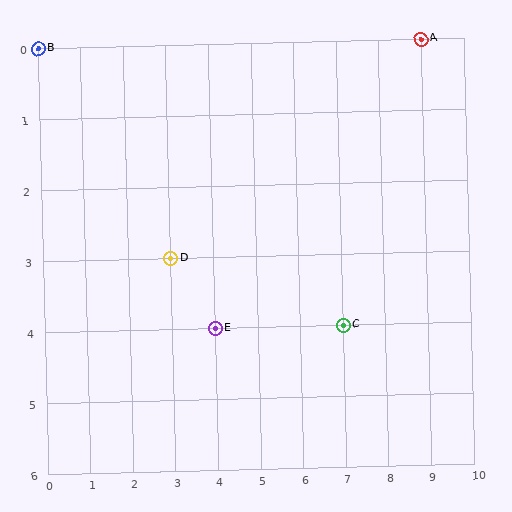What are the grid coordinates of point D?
Point D is at grid coordinates (3, 3).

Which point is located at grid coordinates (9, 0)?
Point A is at (9, 0).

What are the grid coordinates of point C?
Point C is at grid coordinates (7, 4).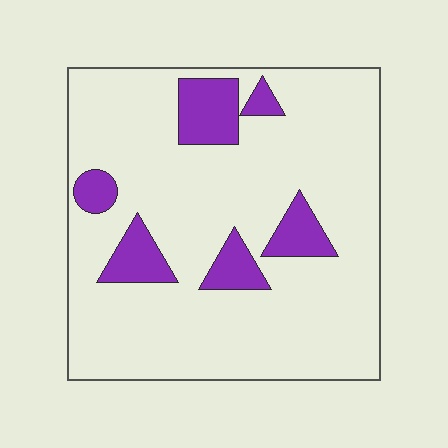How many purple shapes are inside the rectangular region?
6.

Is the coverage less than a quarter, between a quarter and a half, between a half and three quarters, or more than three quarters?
Less than a quarter.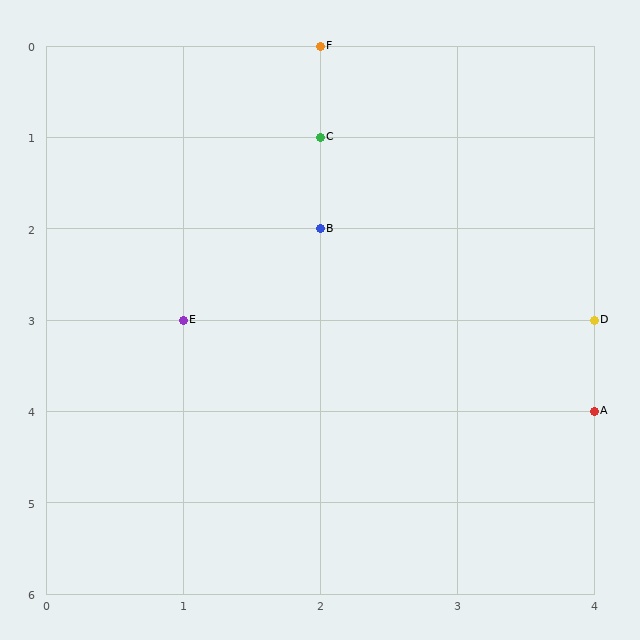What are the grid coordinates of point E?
Point E is at grid coordinates (1, 3).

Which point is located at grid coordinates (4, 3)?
Point D is at (4, 3).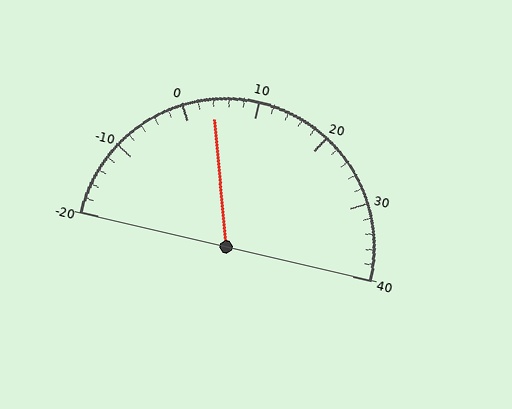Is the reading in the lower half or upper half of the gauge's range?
The reading is in the lower half of the range (-20 to 40).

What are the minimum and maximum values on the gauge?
The gauge ranges from -20 to 40.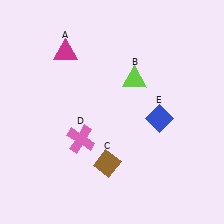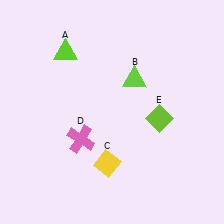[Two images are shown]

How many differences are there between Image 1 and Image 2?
There are 3 differences between the two images.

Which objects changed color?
A changed from magenta to lime. C changed from brown to yellow. E changed from blue to lime.